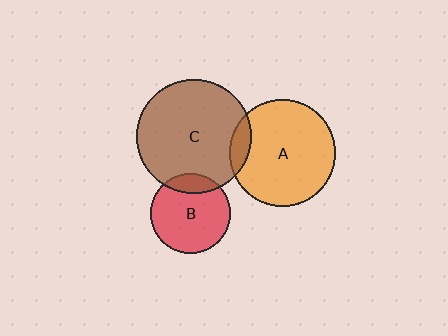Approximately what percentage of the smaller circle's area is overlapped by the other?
Approximately 10%.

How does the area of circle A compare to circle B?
Approximately 1.8 times.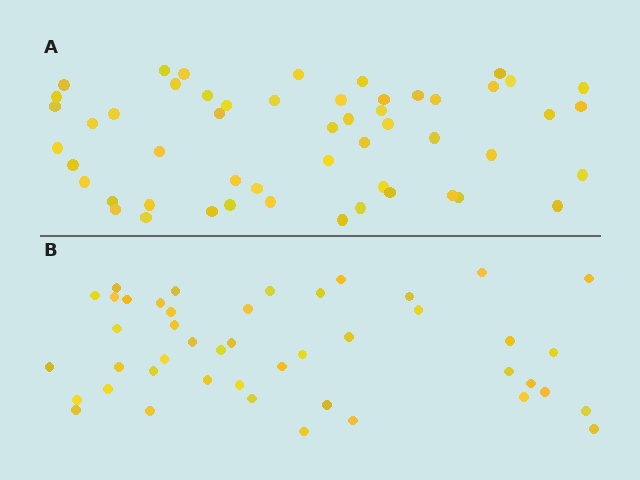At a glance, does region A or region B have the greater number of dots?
Region A (the top region) has more dots.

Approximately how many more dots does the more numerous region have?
Region A has roughly 8 or so more dots than region B.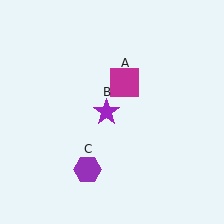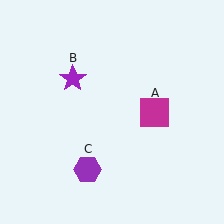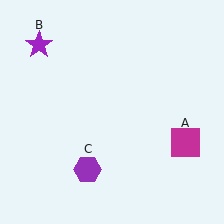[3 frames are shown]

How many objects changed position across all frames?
2 objects changed position: magenta square (object A), purple star (object B).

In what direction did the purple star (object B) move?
The purple star (object B) moved up and to the left.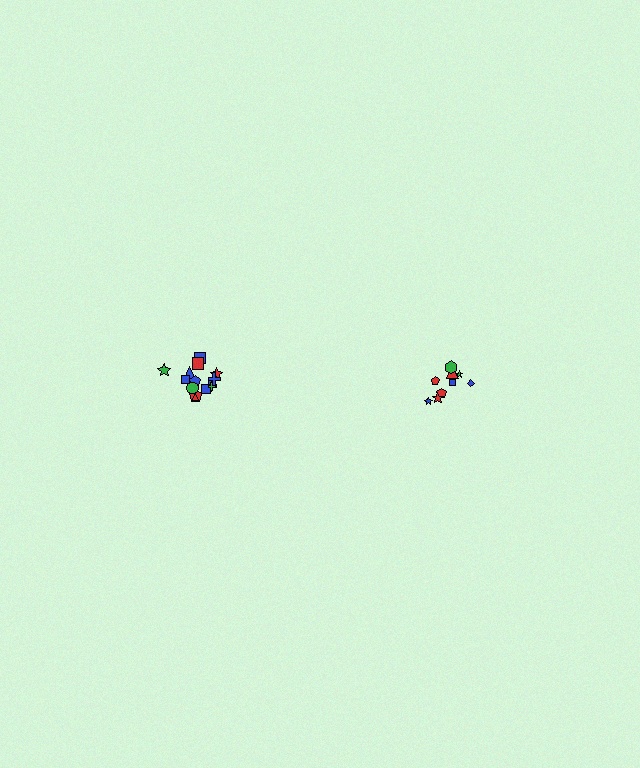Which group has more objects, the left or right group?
The left group.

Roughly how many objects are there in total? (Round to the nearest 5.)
Roughly 25 objects in total.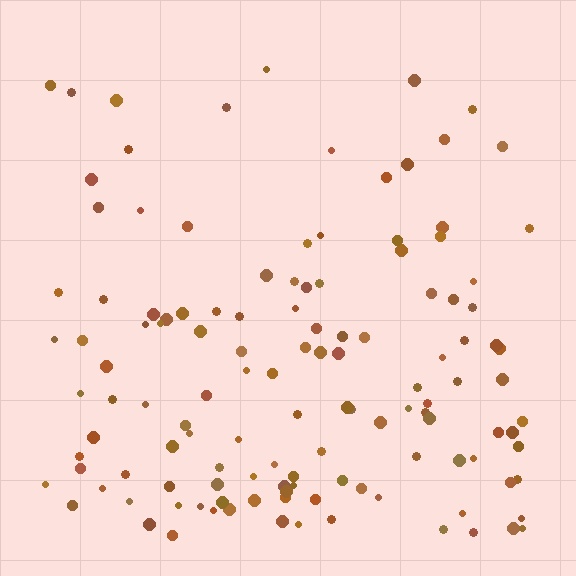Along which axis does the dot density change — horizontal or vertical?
Vertical.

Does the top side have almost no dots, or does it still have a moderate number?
Still a moderate number, just noticeably fewer than the bottom.